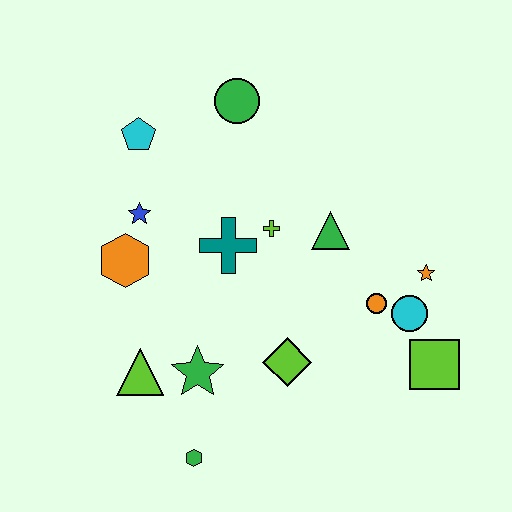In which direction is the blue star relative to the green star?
The blue star is above the green star.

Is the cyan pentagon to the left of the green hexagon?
Yes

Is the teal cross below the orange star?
No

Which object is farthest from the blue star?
The lime square is farthest from the blue star.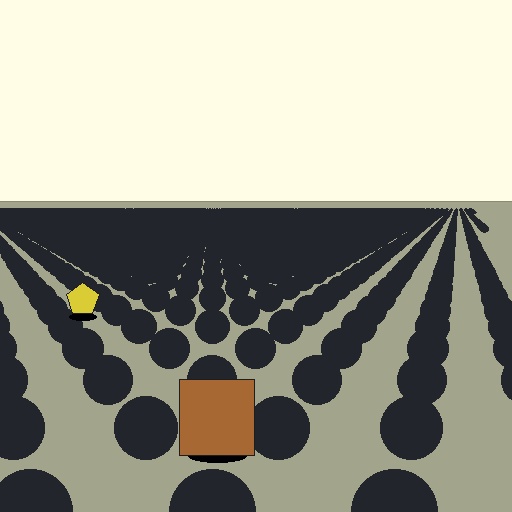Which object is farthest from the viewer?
The yellow pentagon is farthest from the viewer. It appears smaller and the ground texture around it is denser.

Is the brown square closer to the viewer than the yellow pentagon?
Yes. The brown square is closer — you can tell from the texture gradient: the ground texture is coarser near it.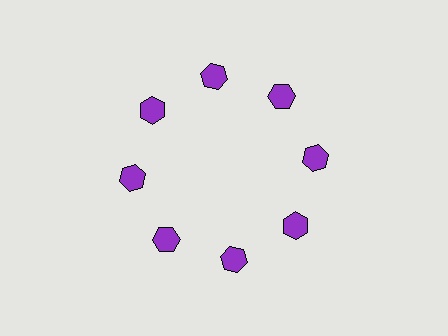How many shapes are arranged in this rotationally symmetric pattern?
There are 8 shapes, arranged in 8 groups of 1.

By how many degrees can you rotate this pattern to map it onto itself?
The pattern maps onto itself every 45 degrees of rotation.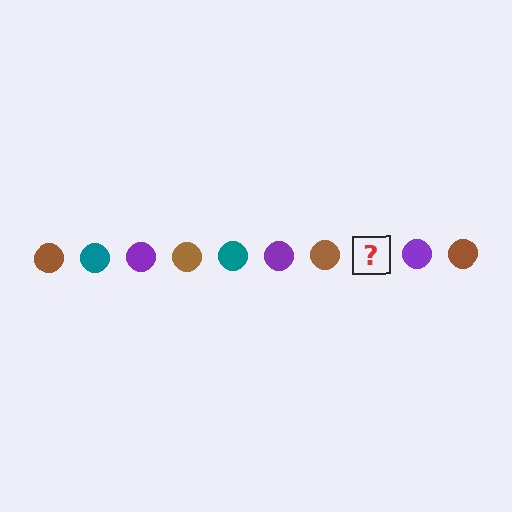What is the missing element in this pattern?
The missing element is a teal circle.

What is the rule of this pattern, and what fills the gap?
The rule is that the pattern cycles through brown, teal, purple circles. The gap should be filled with a teal circle.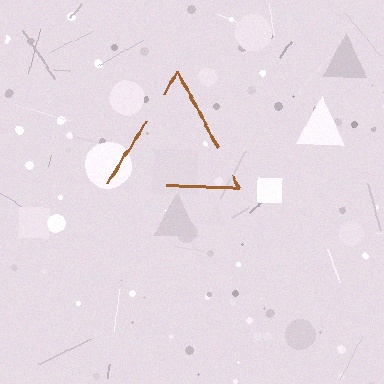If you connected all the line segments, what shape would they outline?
They would outline a triangle.